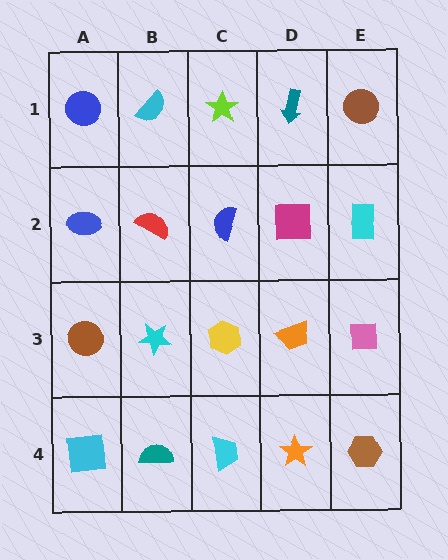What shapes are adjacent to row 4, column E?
A pink square (row 3, column E), an orange star (row 4, column D).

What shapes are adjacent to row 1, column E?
A cyan rectangle (row 2, column E), a teal arrow (row 1, column D).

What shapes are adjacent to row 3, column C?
A blue semicircle (row 2, column C), a cyan trapezoid (row 4, column C), a cyan star (row 3, column B), an orange trapezoid (row 3, column D).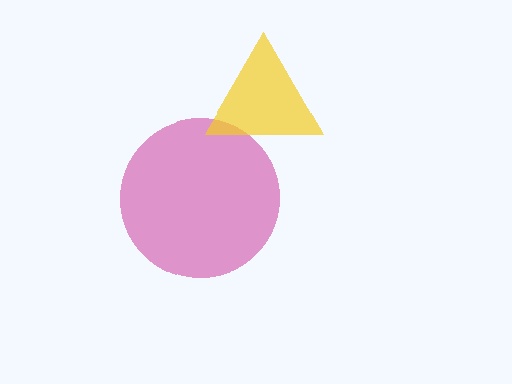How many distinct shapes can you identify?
There are 2 distinct shapes: a magenta circle, a yellow triangle.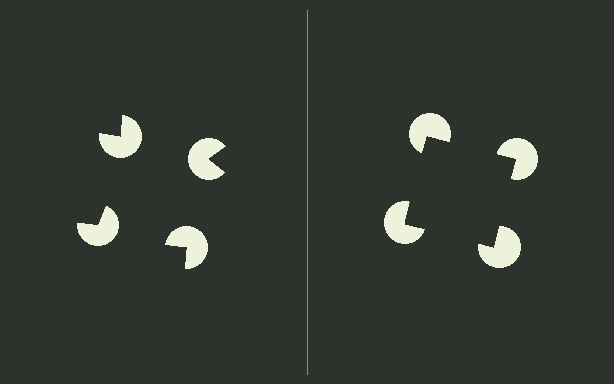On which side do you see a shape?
An illusory square appears on the right side. On the left side the wedge cuts are rotated, so no coherent shape forms.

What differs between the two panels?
The pac-man discs are positioned identically on both sides; only the wedge orientations differ. On the right they align to a square; on the left they are misaligned.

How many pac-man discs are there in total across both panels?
8 — 4 on each side.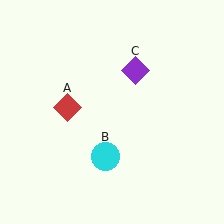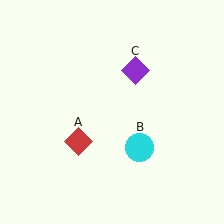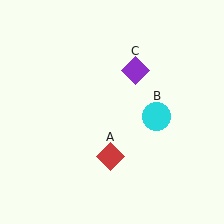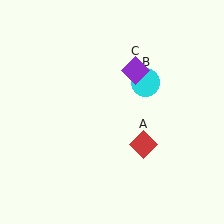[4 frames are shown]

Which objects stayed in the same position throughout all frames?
Purple diamond (object C) remained stationary.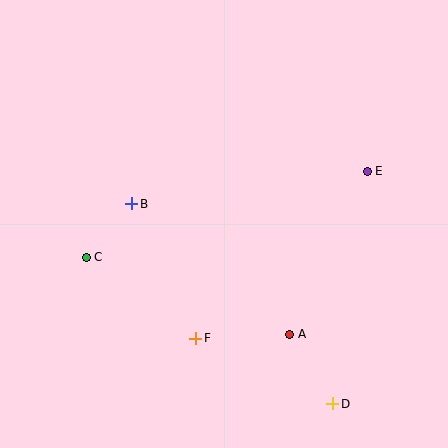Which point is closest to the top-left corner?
Point B is closest to the top-left corner.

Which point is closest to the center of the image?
Point B at (132, 204) is closest to the center.